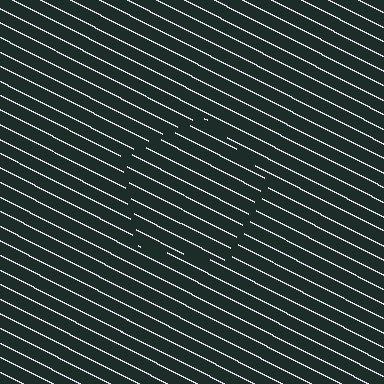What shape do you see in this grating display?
An illusory pentagon. The interior of the shape contains the same grating, shifted by half a period — the contour is defined by the phase discontinuity where line-ends from the inner and outer gratings abut.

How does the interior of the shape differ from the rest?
The interior of the shape contains the same grating, shifted by half a period — the contour is defined by the phase discontinuity where line-ends from the inner and outer gratings abut.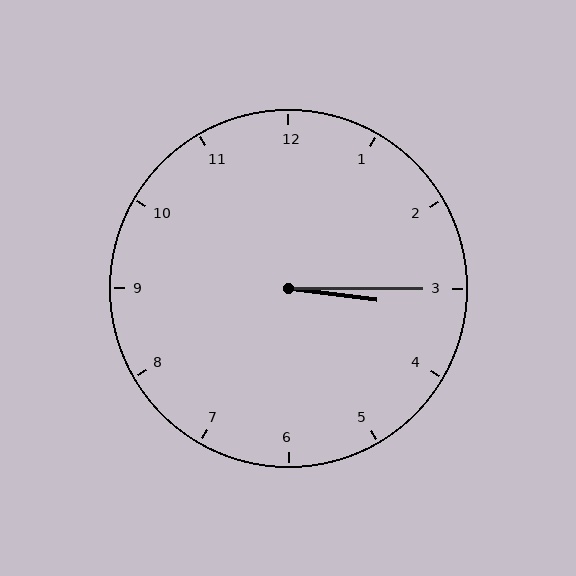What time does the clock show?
3:15.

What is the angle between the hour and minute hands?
Approximately 8 degrees.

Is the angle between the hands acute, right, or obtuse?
It is acute.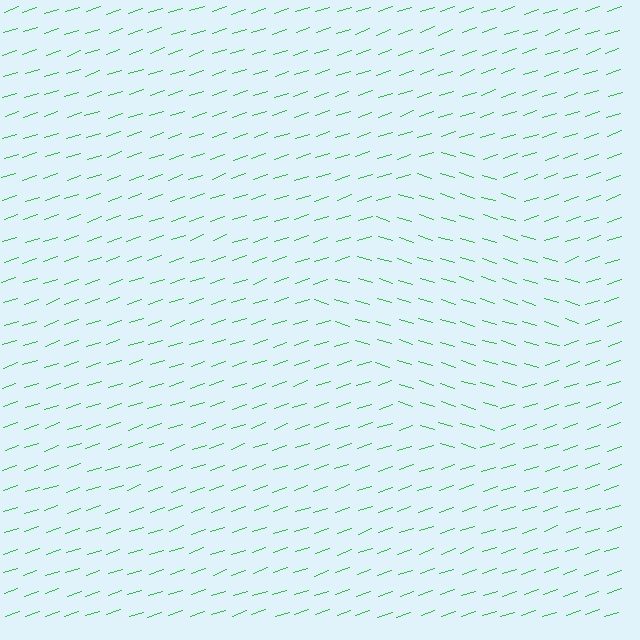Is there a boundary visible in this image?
Yes, there is a texture boundary formed by a change in line orientation.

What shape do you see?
I see a diamond.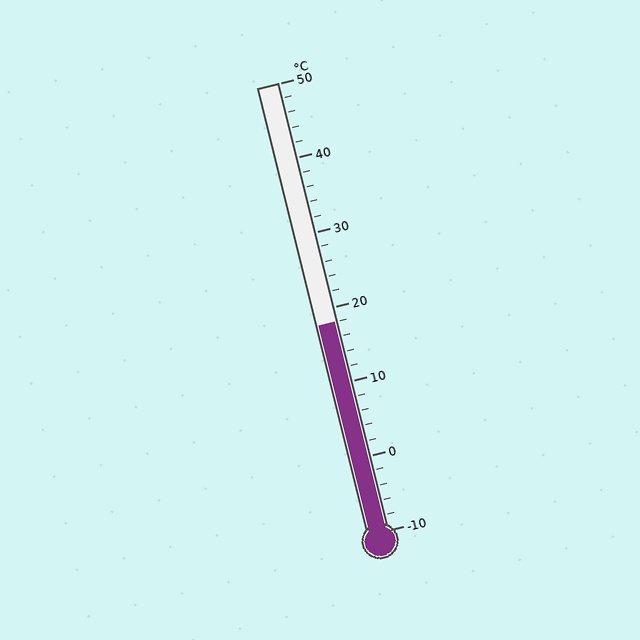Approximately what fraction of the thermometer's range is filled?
The thermometer is filled to approximately 45% of its range.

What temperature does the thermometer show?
The thermometer shows approximately 18°C.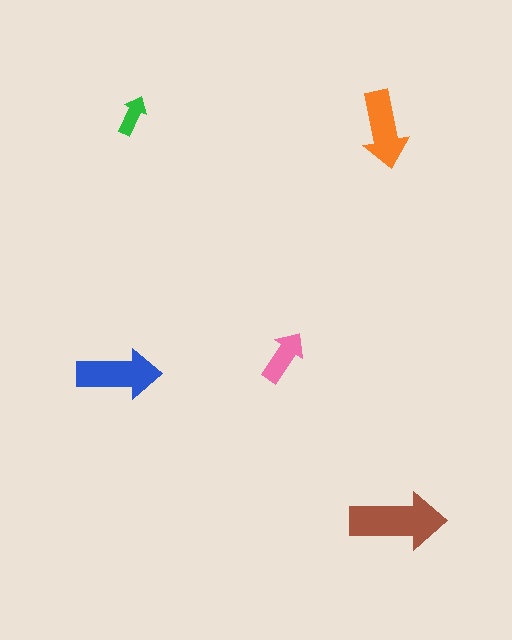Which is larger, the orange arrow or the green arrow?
The orange one.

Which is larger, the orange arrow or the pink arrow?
The orange one.